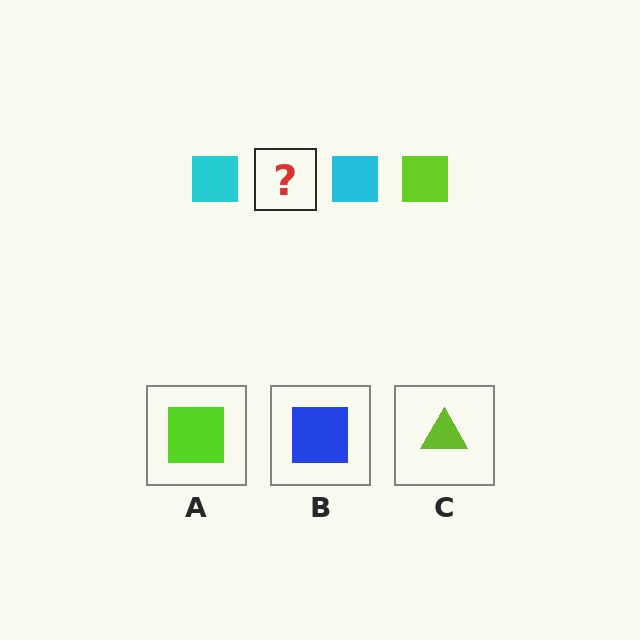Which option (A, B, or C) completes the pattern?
A.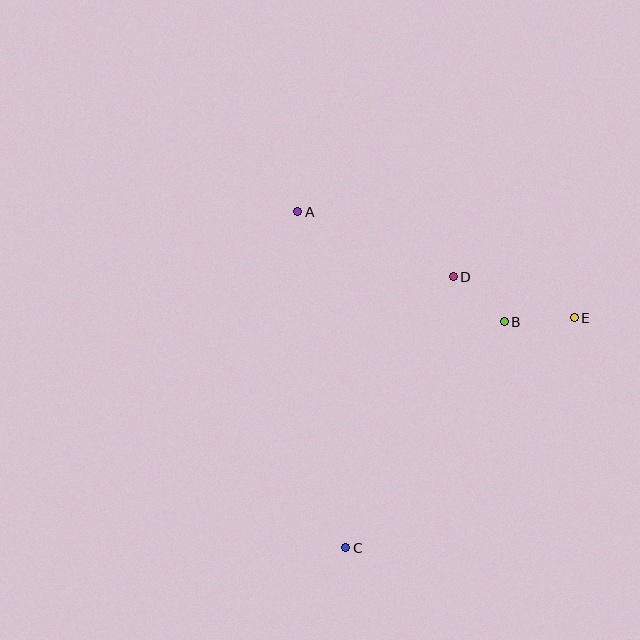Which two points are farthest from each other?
Points A and C are farthest from each other.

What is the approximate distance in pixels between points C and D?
The distance between C and D is approximately 292 pixels.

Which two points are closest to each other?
Points B and D are closest to each other.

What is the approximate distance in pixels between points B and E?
The distance between B and E is approximately 70 pixels.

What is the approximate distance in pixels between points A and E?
The distance between A and E is approximately 296 pixels.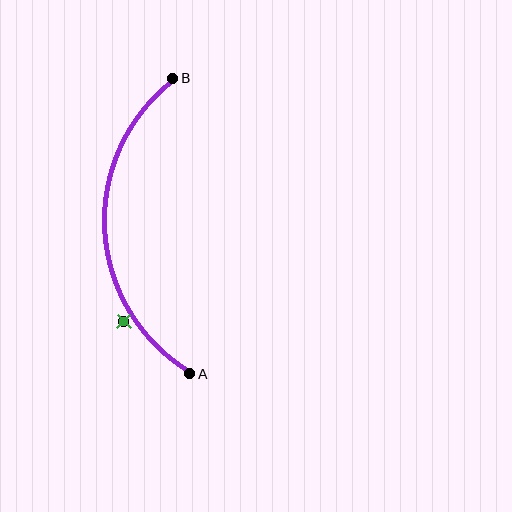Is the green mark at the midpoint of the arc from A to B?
No — the green mark does not lie on the arc at all. It sits slightly outside the curve.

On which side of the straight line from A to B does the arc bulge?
The arc bulges to the left of the straight line connecting A and B.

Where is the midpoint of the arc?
The arc midpoint is the point on the curve farthest from the straight line joining A and B. It sits to the left of that line.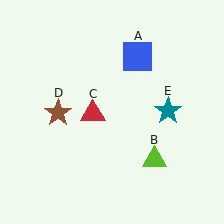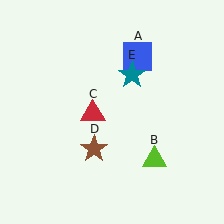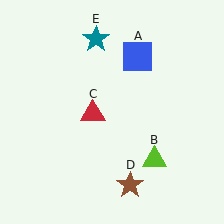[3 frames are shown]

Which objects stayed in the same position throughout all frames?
Blue square (object A) and lime triangle (object B) and red triangle (object C) remained stationary.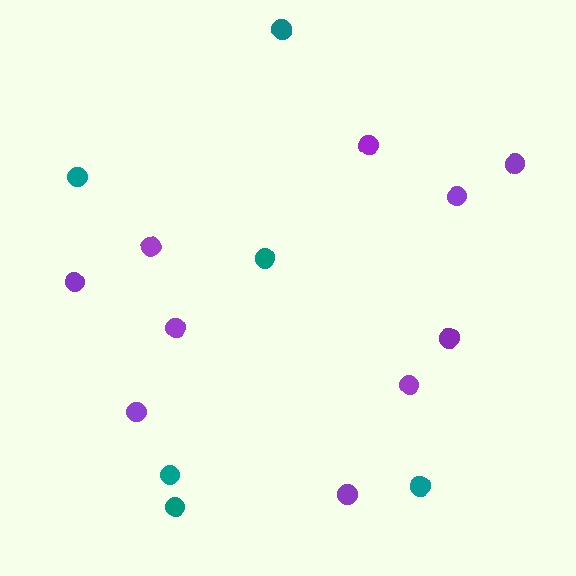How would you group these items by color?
There are 2 groups: one group of purple circles (10) and one group of teal circles (6).